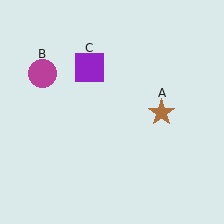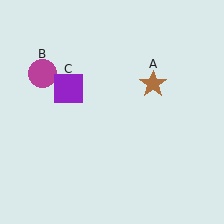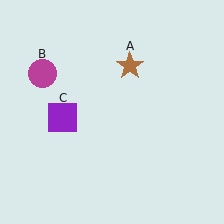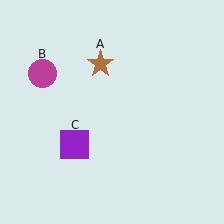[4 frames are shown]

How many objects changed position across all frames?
2 objects changed position: brown star (object A), purple square (object C).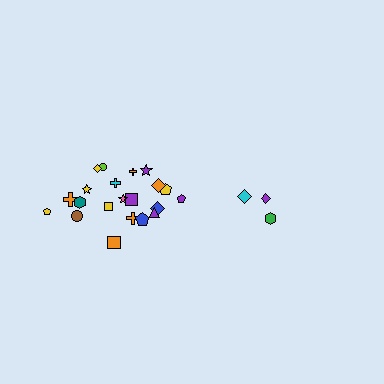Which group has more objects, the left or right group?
The left group.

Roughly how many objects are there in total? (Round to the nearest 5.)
Roughly 25 objects in total.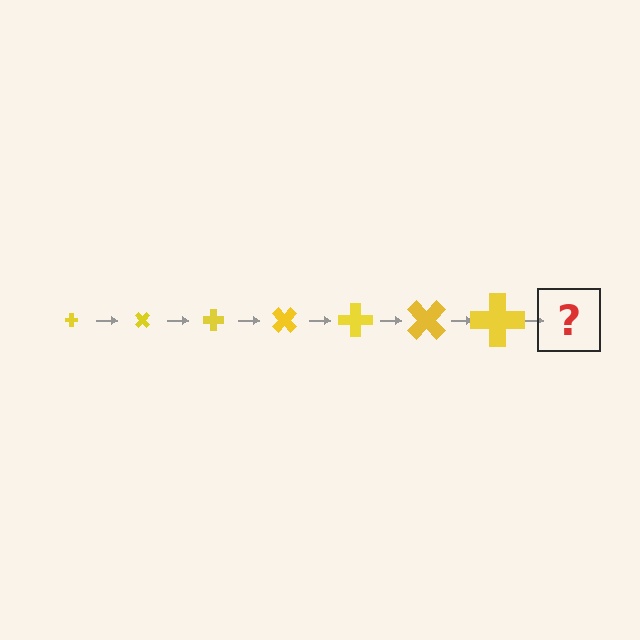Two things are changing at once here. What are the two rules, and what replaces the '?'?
The two rules are that the cross grows larger each step and it rotates 45 degrees each step. The '?' should be a cross, larger than the previous one and rotated 315 degrees from the start.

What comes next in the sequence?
The next element should be a cross, larger than the previous one and rotated 315 degrees from the start.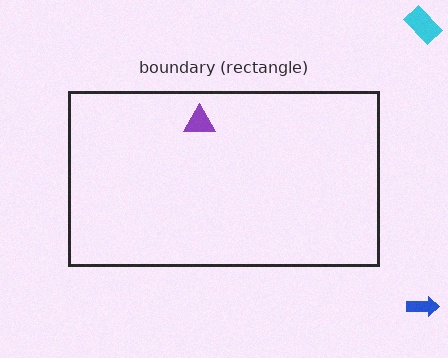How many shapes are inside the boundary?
1 inside, 2 outside.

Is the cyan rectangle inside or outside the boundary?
Outside.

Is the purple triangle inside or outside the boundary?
Inside.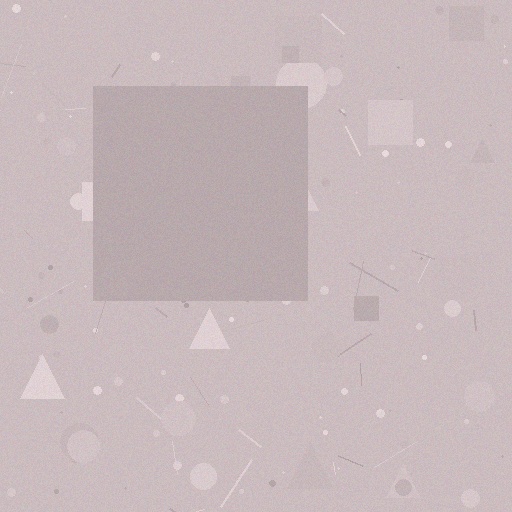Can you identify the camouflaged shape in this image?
The camouflaged shape is a square.